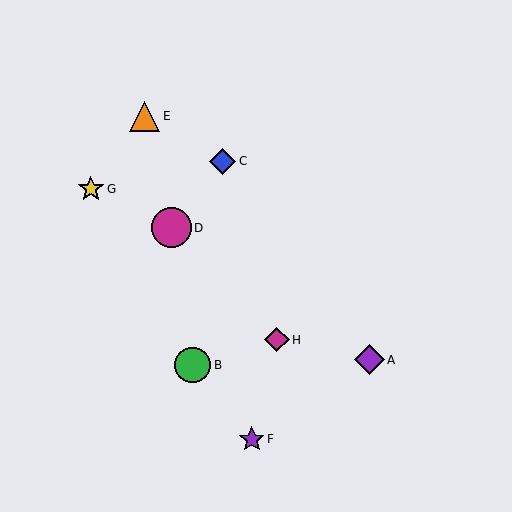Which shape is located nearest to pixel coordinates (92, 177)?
The yellow star (labeled G) at (91, 189) is nearest to that location.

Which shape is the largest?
The magenta circle (labeled D) is the largest.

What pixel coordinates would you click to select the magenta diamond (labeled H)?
Click at (277, 340) to select the magenta diamond H.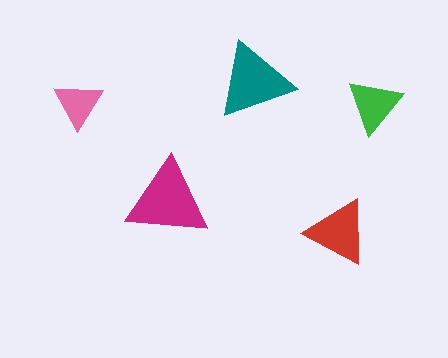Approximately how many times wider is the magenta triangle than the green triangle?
About 1.5 times wider.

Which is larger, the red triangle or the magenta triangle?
The magenta one.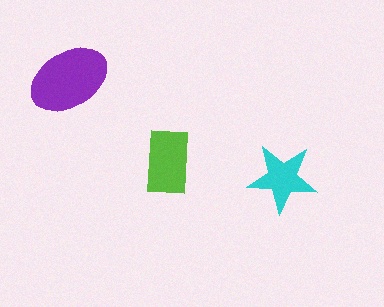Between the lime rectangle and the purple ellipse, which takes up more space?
The purple ellipse.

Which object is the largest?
The purple ellipse.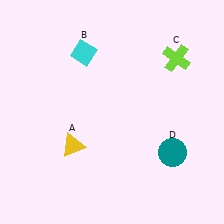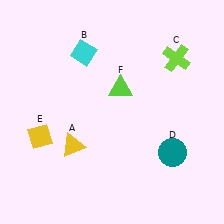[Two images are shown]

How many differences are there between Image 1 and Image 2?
There are 2 differences between the two images.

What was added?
A yellow diamond (E), a lime triangle (F) were added in Image 2.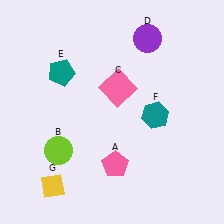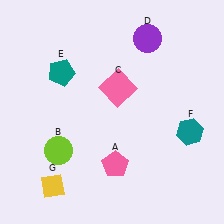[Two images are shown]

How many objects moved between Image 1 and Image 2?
1 object moved between the two images.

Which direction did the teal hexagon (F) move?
The teal hexagon (F) moved right.